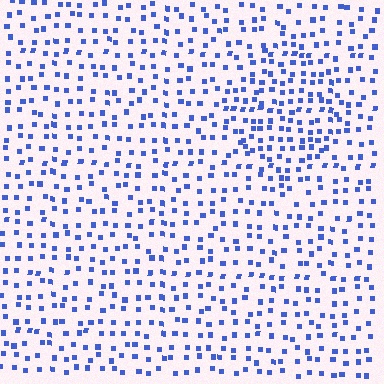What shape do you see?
I see a diamond.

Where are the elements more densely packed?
The elements are more densely packed inside the diamond boundary.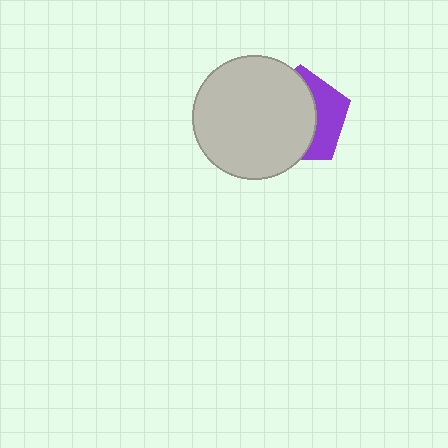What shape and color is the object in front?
The object in front is a light gray circle.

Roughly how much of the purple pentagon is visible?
A small part of it is visible (roughly 36%).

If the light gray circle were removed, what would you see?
You would see the complete purple pentagon.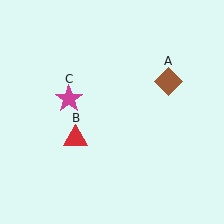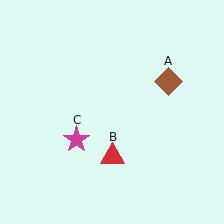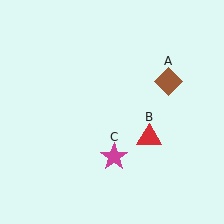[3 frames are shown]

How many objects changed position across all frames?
2 objects changed position: red triangle (object B), magenta star (object C).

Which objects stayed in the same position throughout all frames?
Brown diamond (object A) remained stationary.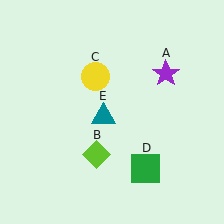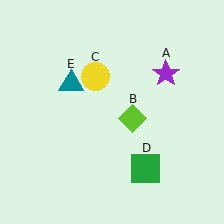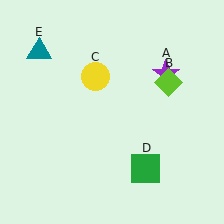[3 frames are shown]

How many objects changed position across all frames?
2 objects changed position: lime diamond (object B), teal triangle (object E).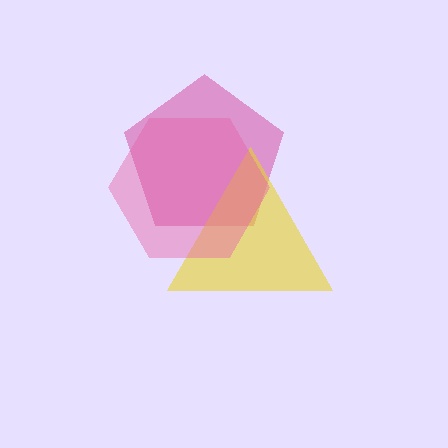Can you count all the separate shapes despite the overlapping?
Yes, there are 3 separate shapes.